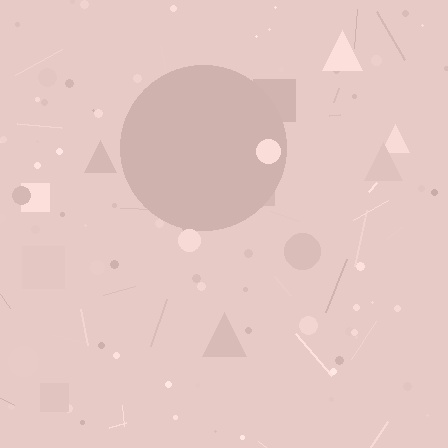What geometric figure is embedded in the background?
A circle is embedded in the background.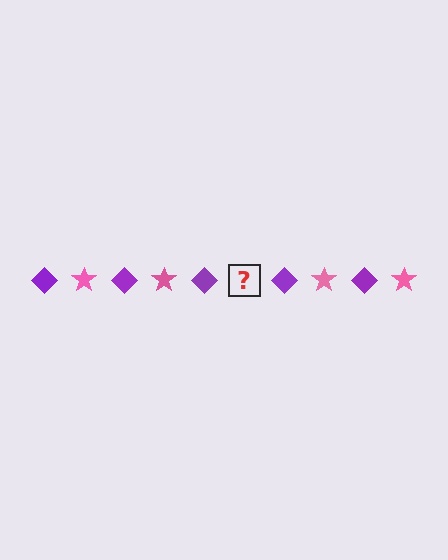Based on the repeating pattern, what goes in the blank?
The blank should be a pink star.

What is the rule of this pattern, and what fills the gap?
The rule is that the pattern alternates between purple diamond and pink star. The gap should be filled with a pink star.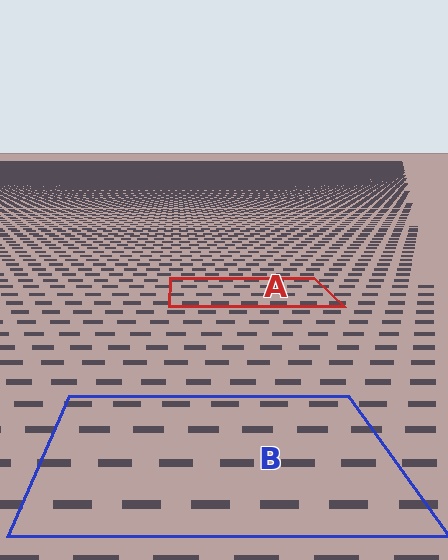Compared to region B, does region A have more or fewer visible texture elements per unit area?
Region A has more texture elements per unit area — they are packed more densely because it is farther away.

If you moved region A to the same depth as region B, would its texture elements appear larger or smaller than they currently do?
They would appear larger. At a closer depth, the same texture elements are projected at a bigger on-screen size.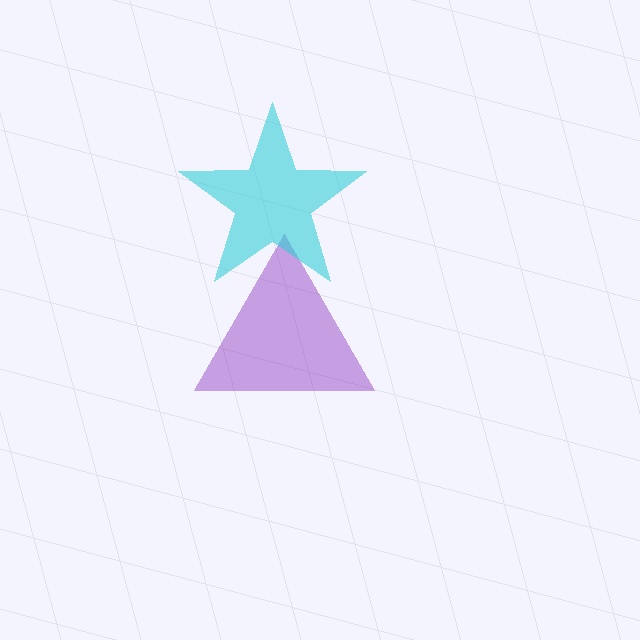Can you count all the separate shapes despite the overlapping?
Yes, there are 2 separate shapes.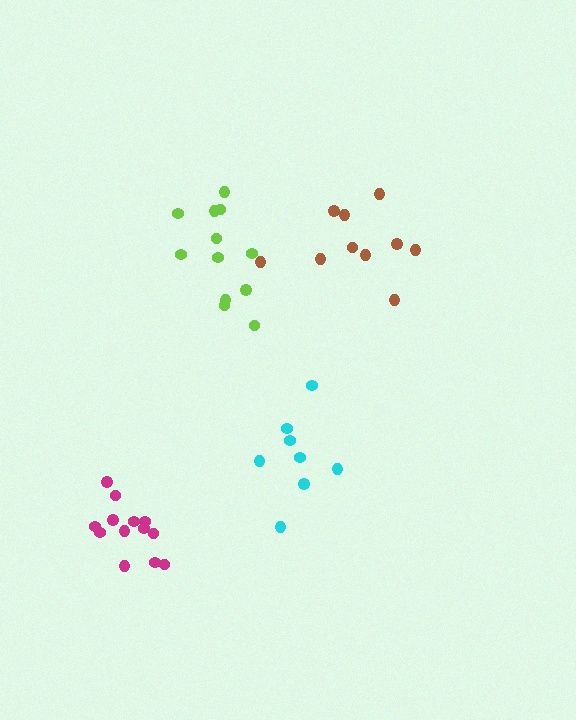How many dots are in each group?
Group 1: 13 dots, Group 2: 10 dots, Group 3: 8 dots, Group 4: 12 dots (43 total).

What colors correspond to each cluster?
The clusters are colored: magenta, brown, cyan, lime.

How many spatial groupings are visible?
There are 4 spatial groupings.